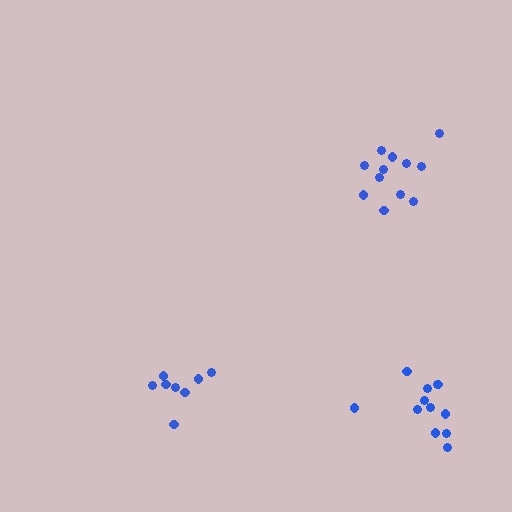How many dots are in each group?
Group 1: 12 dots, Group 2: 8 dots, Group 3: 12 dots (32 total).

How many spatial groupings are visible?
There are 3 spatial groupings.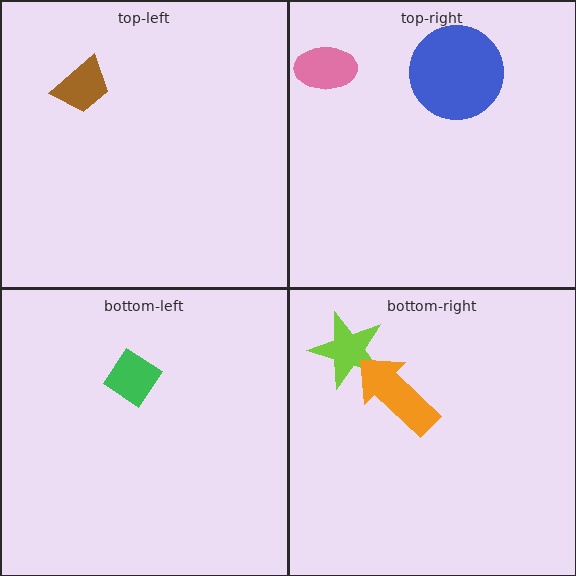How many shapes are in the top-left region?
1.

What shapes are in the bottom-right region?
The lime star, the orange arrow.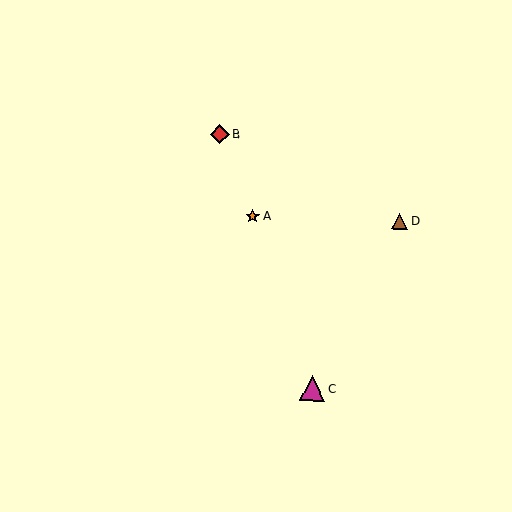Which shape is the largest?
The magenta triangle (labeled C) is the largest.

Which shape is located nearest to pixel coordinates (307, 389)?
The magenta triangle (labeled C) at (312, 389) is nearest to that location.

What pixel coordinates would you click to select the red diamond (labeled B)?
Click at (220, 134) to select the red diamond B.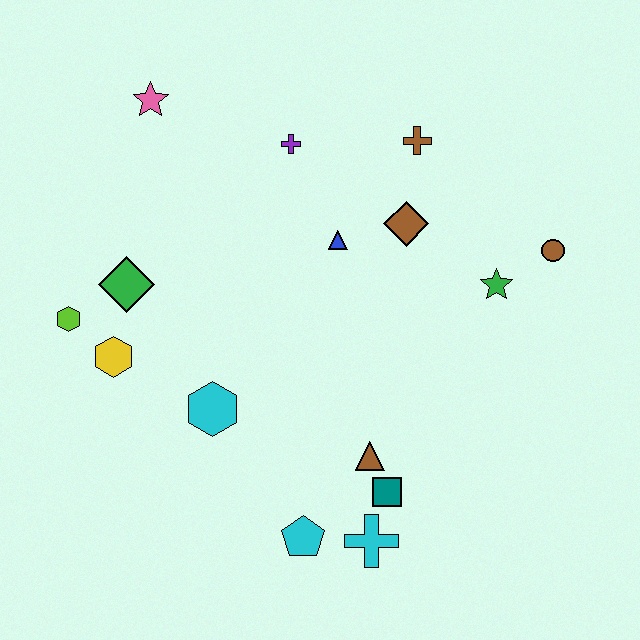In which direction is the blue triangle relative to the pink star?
The blue triangle is to the right of the pink star.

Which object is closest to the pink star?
The purple cross is closest to the pink star.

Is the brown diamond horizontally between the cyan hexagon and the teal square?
No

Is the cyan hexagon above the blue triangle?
No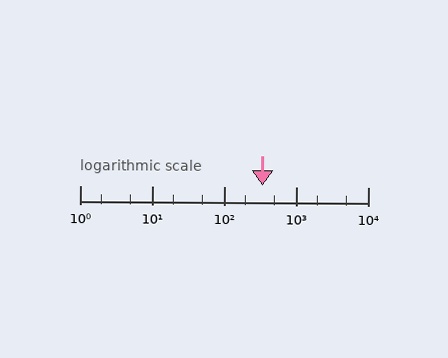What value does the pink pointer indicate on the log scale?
The pointer indicates approximately 340.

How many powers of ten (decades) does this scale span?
The scale spans 4 decades, from 1 to 10000.